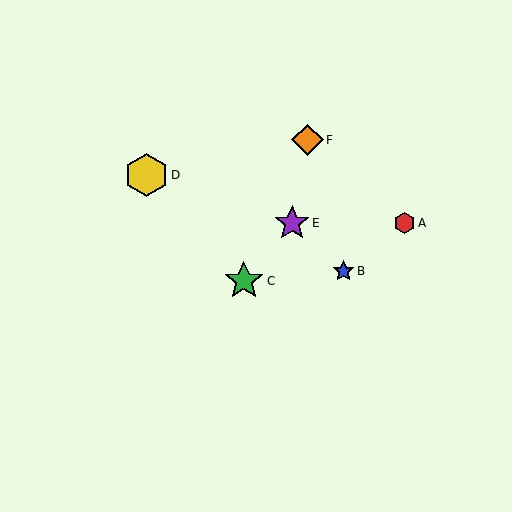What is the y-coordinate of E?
Object E is at y≈223.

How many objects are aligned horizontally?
2 objects (A, E) are aligned horizontally.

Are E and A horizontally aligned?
Yes, both are at y≈223.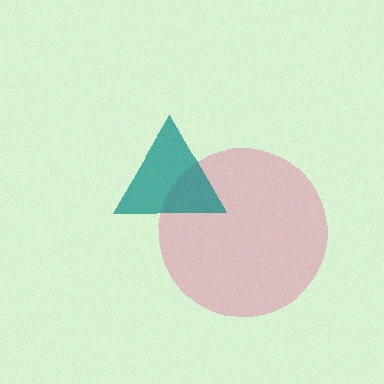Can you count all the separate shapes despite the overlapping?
Yes, there are 2 separate shapes.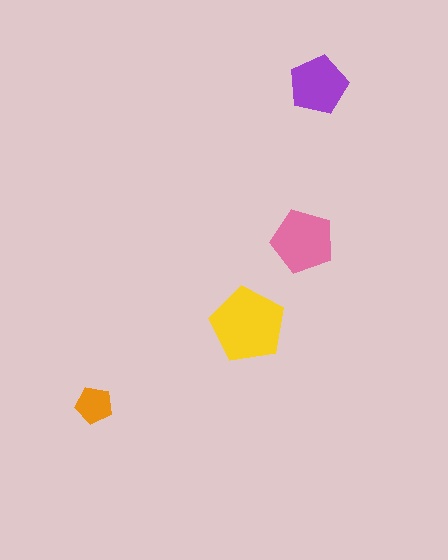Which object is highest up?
The purple pentagon is topmost.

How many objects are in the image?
There are 4 objects in the image.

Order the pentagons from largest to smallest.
the yellow one, the pink one, the purple one, the orange one.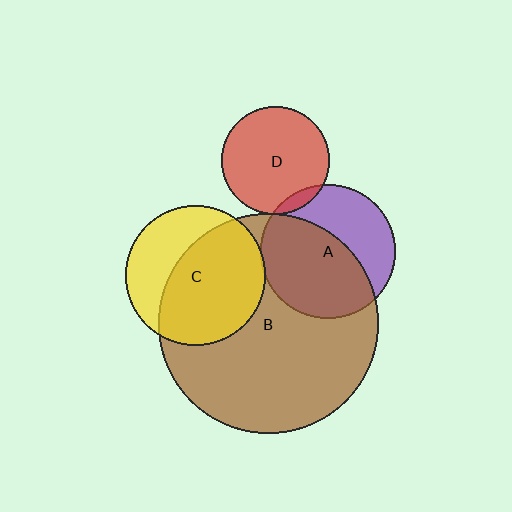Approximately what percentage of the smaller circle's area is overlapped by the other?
Approximately 5%.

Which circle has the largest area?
Circle B (brown).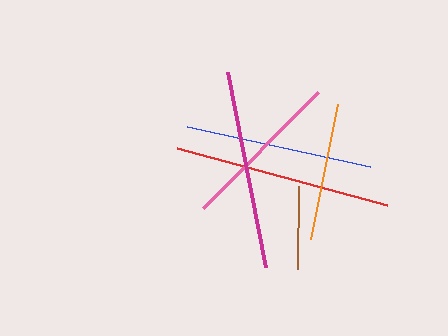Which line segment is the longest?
The red line is the longest at approximately 218 pixels.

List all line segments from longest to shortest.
From longest to shortest: red, magenta, blue, pink, orange, brown.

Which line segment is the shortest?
The brown line is the shortest at approximately 83 pixels.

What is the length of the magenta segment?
The magenta segment is approximately 198 pixels long.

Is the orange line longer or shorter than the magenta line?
The magenta line is longer than the orange line.